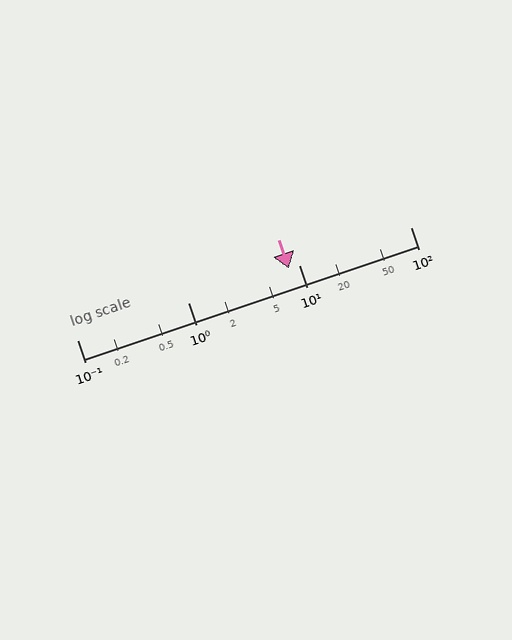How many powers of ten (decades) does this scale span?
The scale spans 3 decades, from 0.1 to 100.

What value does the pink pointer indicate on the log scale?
The pointer indicates approximately 8.1.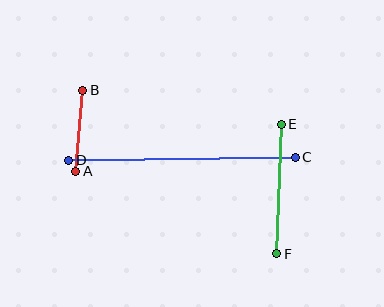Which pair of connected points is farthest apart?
Points C and D are farthest apart.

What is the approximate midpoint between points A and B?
The midpoint is at approximately (79, 131) pixels.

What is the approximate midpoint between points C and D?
The midpoint is at approximately (182, 159) pixels.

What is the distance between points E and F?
The distance is approximately 130 pixels.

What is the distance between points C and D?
The distance is approximately 227 pixels.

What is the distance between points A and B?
The distance is approximately 81 pixels.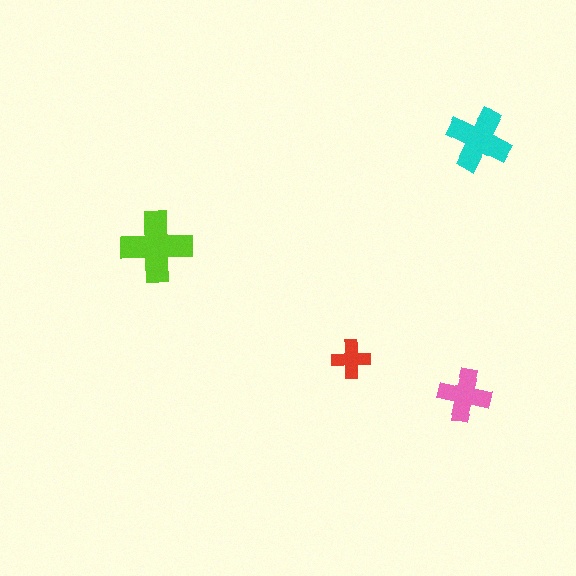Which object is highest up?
The cyan cross is topmost.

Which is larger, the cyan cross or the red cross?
The cyan one.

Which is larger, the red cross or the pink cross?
The pink one.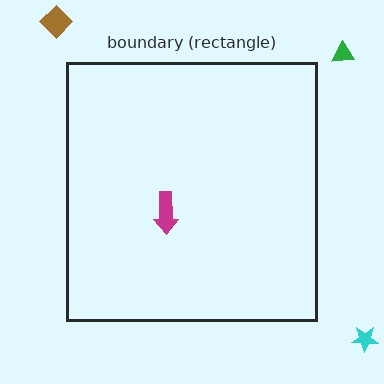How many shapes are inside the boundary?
1 inside, 3 outside.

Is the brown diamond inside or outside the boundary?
Outside.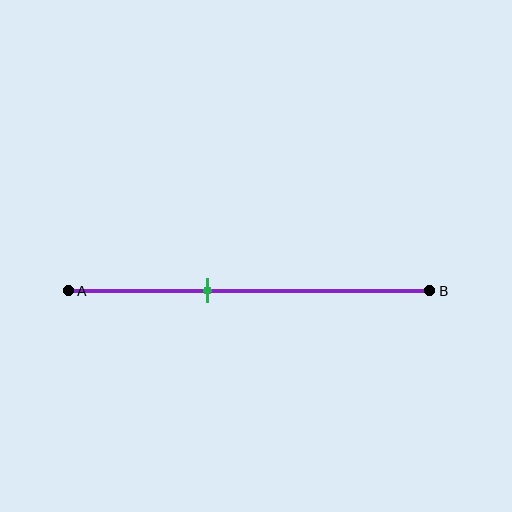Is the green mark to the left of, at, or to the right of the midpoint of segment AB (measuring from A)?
The green mark is to the left of the midpoint of segment AB.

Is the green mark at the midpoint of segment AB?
No, the mark is at about 40% from A, not at the 50% midpoint.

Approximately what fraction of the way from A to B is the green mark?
The green mark is approximately 40% of the way from A to B.